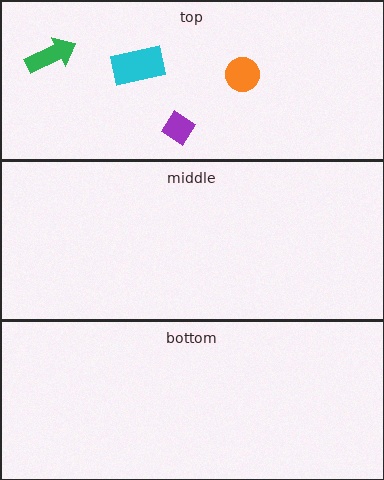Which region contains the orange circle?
The top region.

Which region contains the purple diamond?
The top region.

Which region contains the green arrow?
The top region.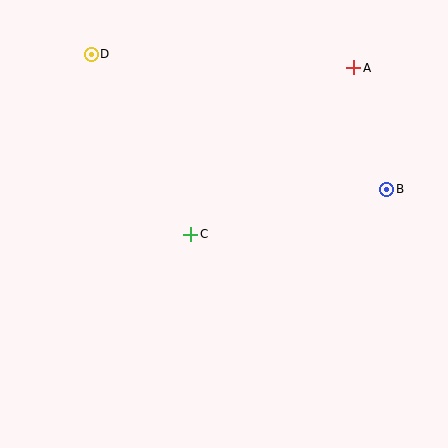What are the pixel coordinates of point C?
Point C is at (191, 234).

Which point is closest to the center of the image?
Point C at (191, 234) is closest to the center.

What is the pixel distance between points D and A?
The distance between D and A is 263 pixels.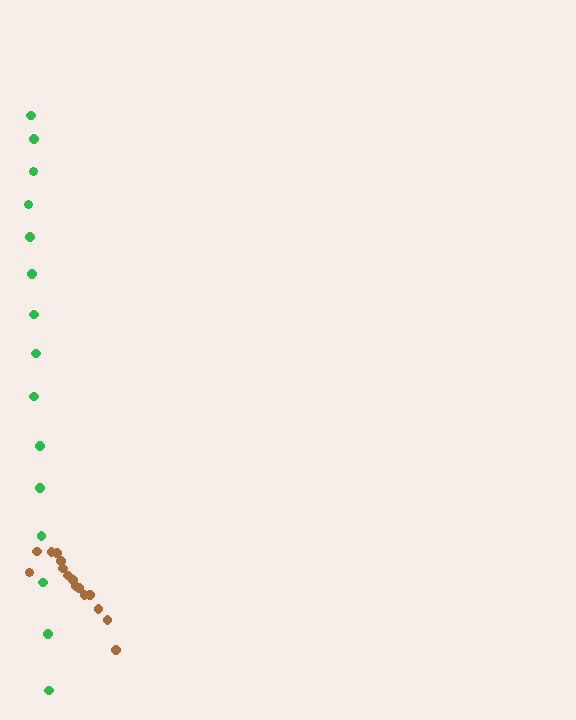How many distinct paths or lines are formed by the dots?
There are 2 distinct paths.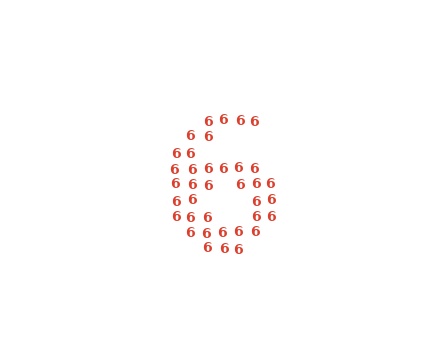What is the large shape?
The large shape is the digit 6.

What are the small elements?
The small elements are digit 6's.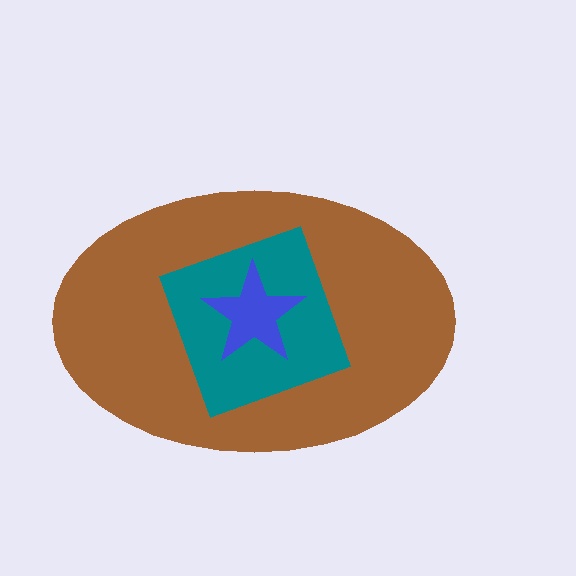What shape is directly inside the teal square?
The blue star.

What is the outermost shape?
The brown ellipse.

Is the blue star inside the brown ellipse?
Yes.